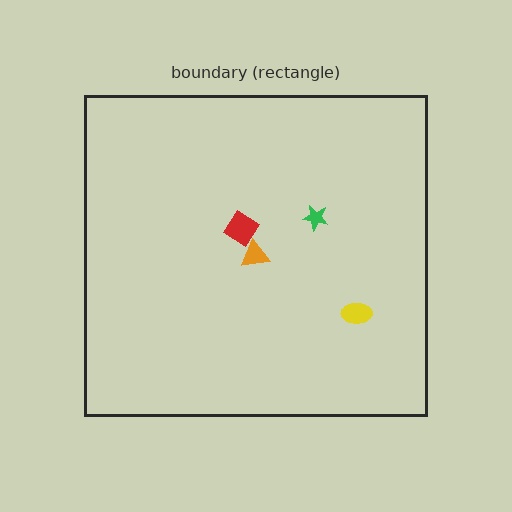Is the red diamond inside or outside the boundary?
Inside.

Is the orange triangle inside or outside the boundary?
Inside.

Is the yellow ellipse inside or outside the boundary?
Inside.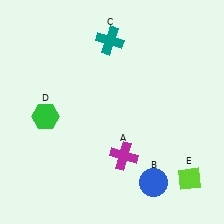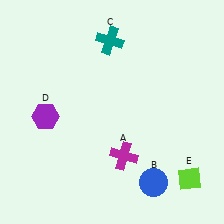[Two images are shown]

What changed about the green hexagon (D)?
In Image 1, D is green. In Image 2, it changed to purple.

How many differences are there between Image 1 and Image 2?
There is 1 difference between the two images.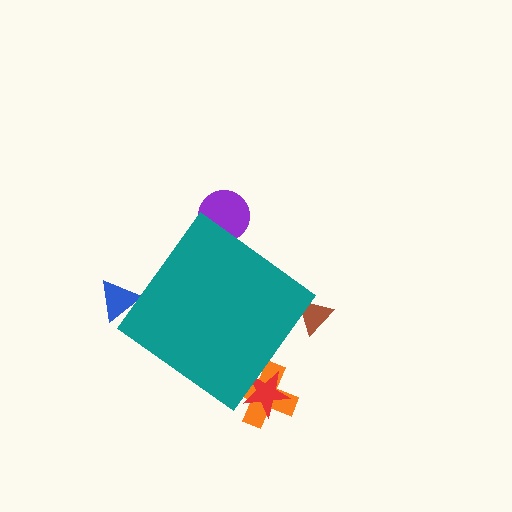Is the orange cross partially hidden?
Yes, the orange cross is partially hidden behind the teal diamond.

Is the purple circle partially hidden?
Yes, the purple circle is partially hidden behind the teal diamond.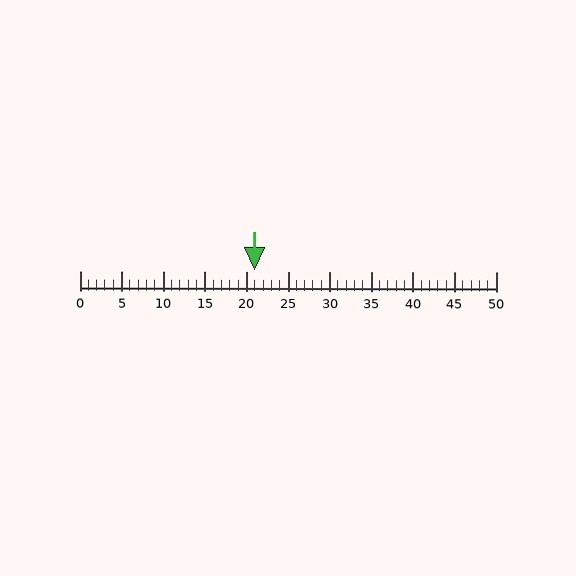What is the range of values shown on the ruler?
The ruler shows values from 0 to 50.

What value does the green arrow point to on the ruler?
The green arrow points to approximately 21.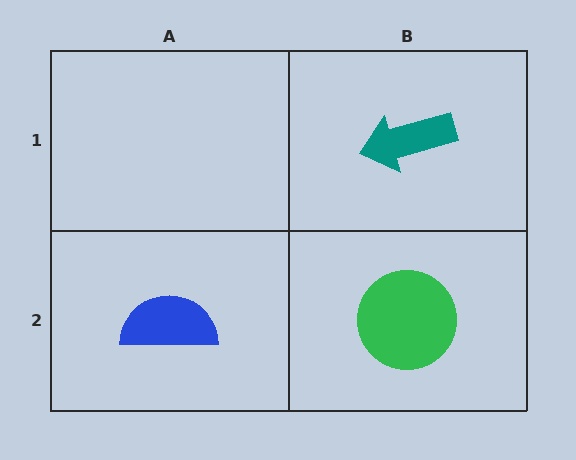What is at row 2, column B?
A green circle.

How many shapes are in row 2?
2 shapes.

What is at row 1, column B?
A teal arrow.